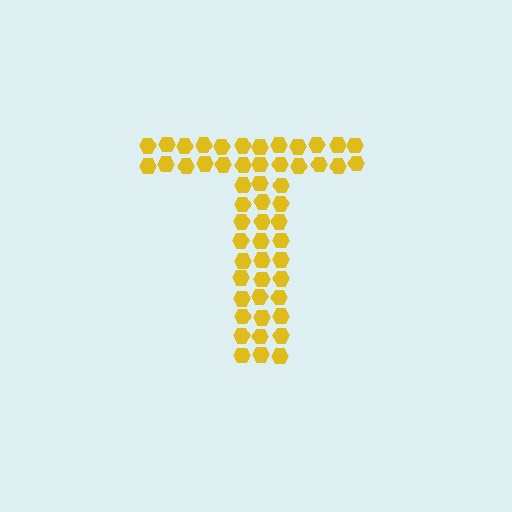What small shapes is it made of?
It is made of small hexagons.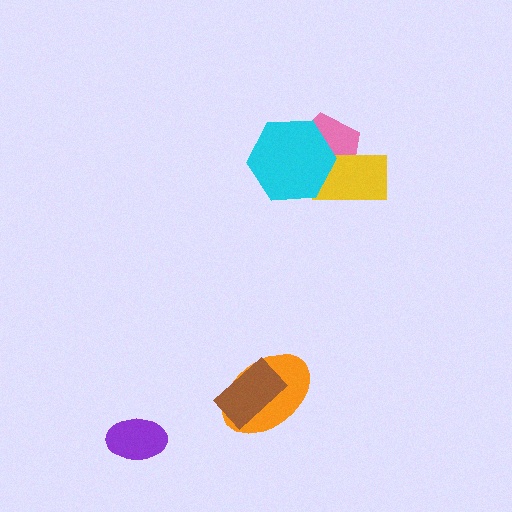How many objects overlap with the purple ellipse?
0 objects overlap with the purple ellipse.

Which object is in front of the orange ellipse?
The brown rectangle is in front of the orange ellipse.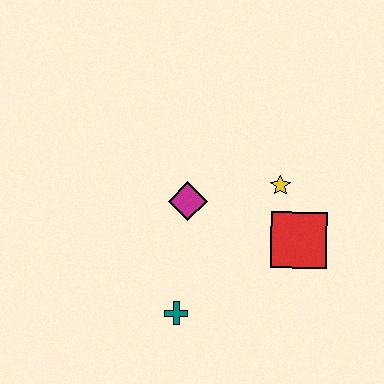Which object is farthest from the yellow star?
The teal cross is farthest from the yellow star.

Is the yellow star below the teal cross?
No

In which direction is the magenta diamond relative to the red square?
The magenta diamond is to the left of the red square.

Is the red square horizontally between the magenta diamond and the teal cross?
No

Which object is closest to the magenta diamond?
The yellow star is closest to the magenta diamond.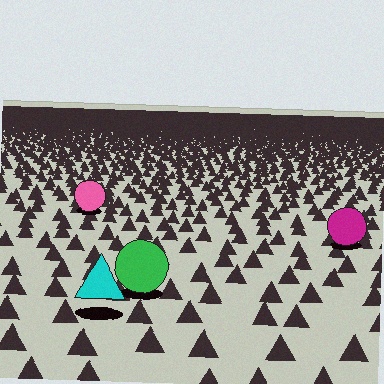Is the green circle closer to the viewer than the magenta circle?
Yes. The green circle is closer — you can tell from the texture gradient: the ground texture is coarser near it.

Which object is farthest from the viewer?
The pink circle is farthest from the viewer. It appears smaller and the ground texture around it is denser.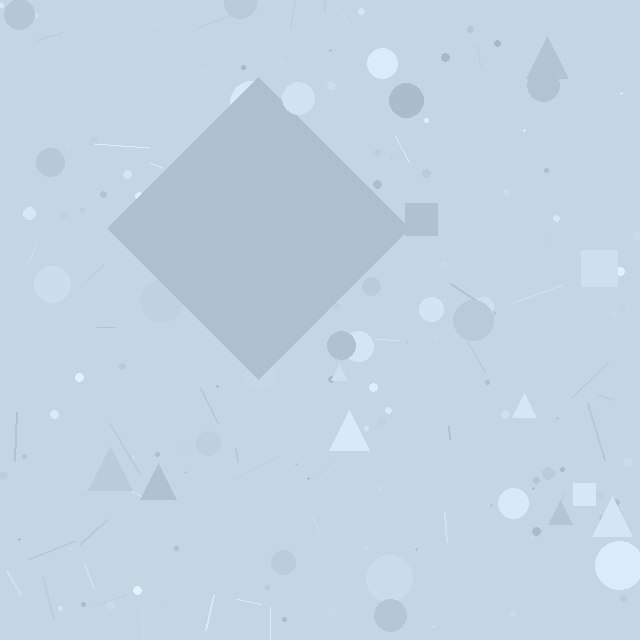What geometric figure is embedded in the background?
A diamond is embedded in the background.